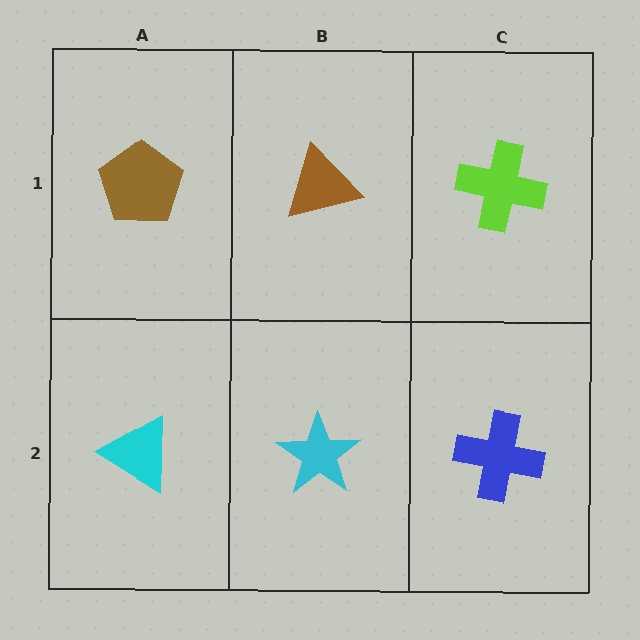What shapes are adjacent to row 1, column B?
A cyan star (row 2, column B), a brown pentagon (row 1, column A), a lime cross (row 1, column C).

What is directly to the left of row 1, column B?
A brown pentagon.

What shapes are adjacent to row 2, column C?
A lime cross (row 1, column C), a cyan star (row 2, column B).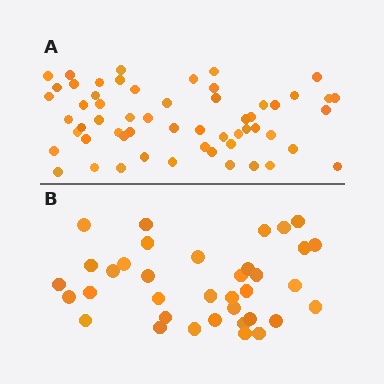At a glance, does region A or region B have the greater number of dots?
Region A (the top region) has more dots.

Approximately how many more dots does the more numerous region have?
Region A has approximately 20 more dots than region B.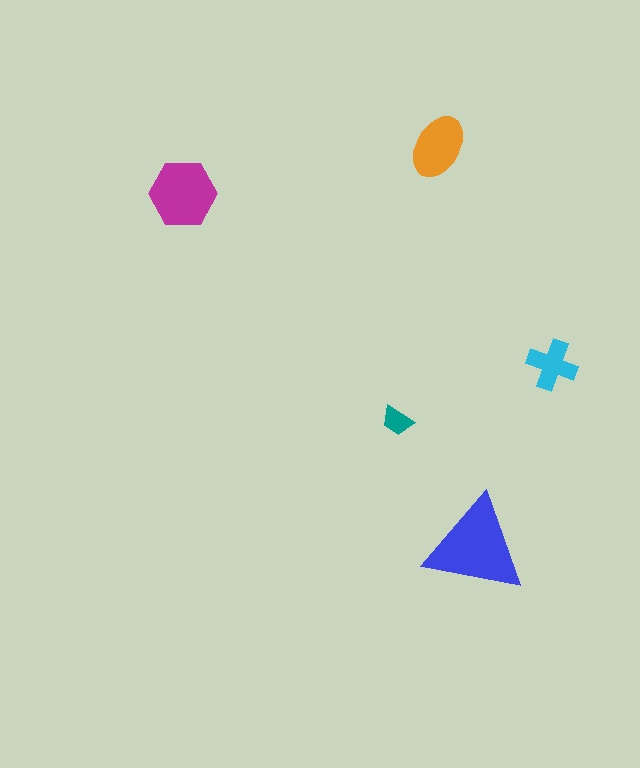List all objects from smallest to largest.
The teal trapezoid, the cyan cross, the orange ellipse, the magenta hexagon, the blue triangle.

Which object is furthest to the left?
The magenta hexagon is leftmost.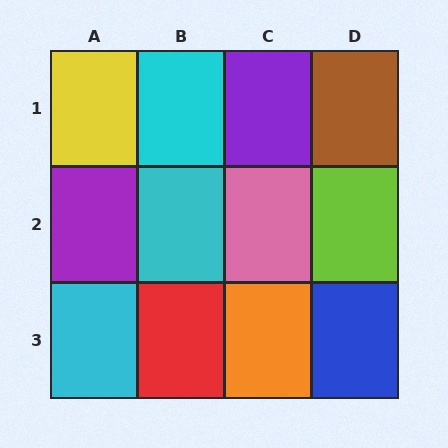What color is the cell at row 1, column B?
Cyan.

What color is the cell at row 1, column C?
Purple.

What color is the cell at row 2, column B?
Cyan.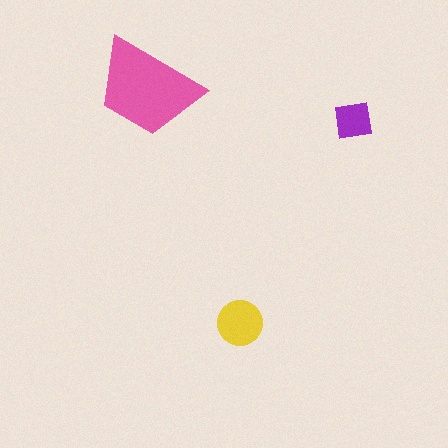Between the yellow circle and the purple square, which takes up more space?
The yellow circle.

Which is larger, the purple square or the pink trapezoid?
The pink trapezoid.